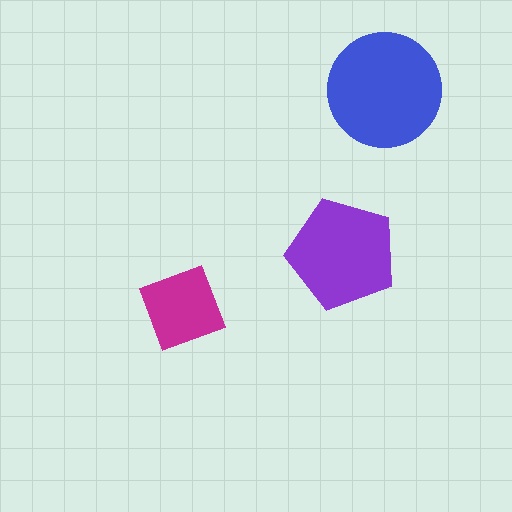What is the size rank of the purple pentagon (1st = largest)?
2nd.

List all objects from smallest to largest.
The magenta diamond, the purple pentagon, the blue circle.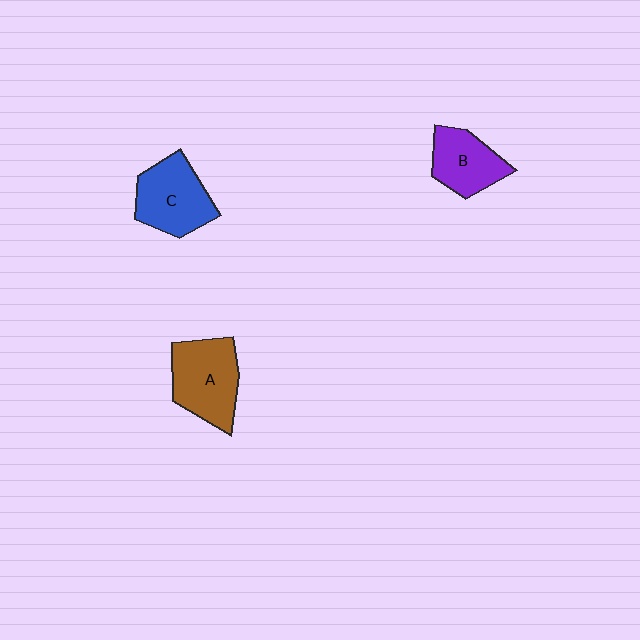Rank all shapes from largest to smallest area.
From largest to smallest: A (brown), C (blue), B (purple).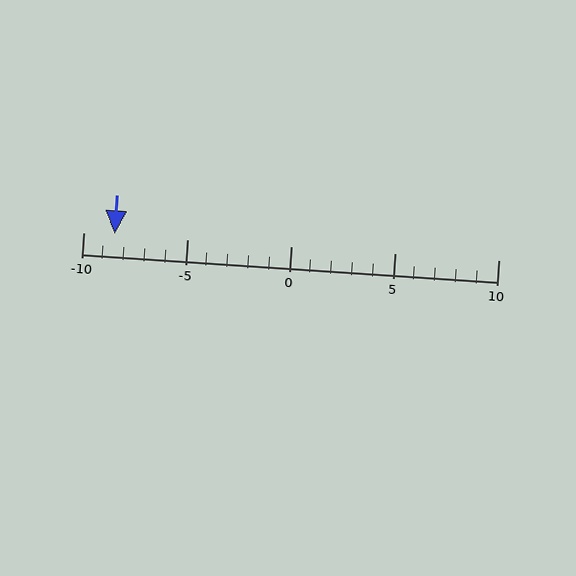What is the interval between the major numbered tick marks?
The major tick marks are spaced 5 units apart.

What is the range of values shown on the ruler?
The ruler shows values from -10 to 10.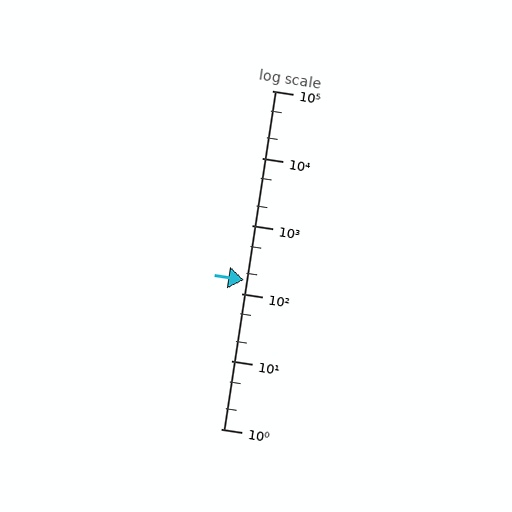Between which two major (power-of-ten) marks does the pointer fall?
The pointer is between 100 and 1000.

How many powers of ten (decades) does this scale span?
The scale spans 5 decades, from 1 to 100000.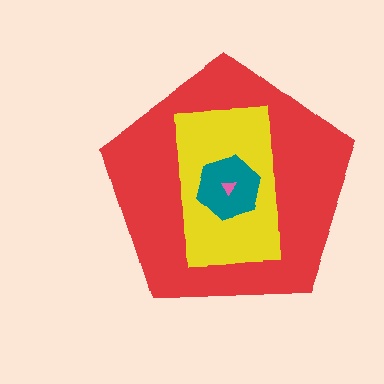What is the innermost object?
The pink triangle.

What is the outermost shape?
The red pentagon.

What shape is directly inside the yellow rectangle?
The teal hexagon.